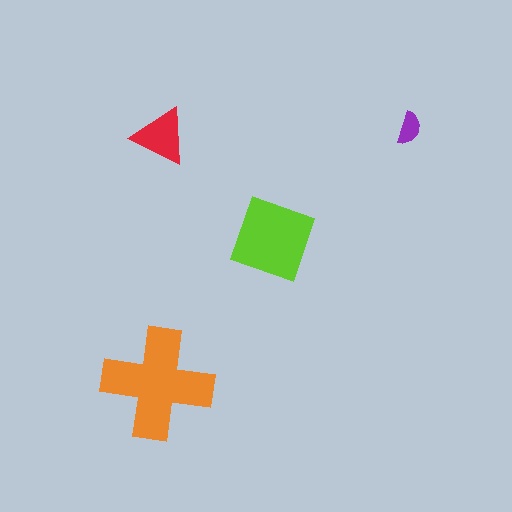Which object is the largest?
The orange cross.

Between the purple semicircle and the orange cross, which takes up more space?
The orange cross.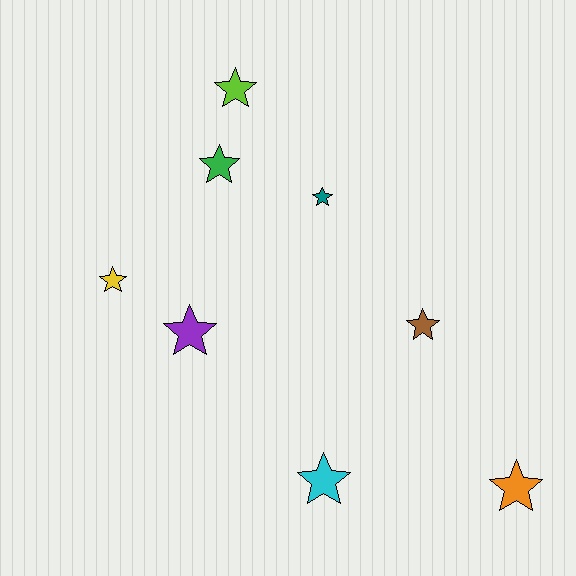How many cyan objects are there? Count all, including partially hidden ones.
There is 1 cyan object.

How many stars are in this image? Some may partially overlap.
There are 8 stars.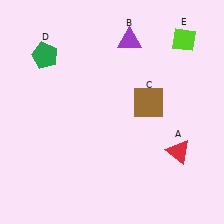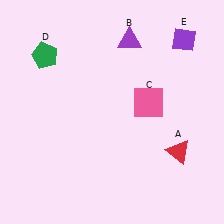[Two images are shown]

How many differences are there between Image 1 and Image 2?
There are 2 differences between the two images.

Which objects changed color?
C changed from brown to pink. E changed from lime to purple.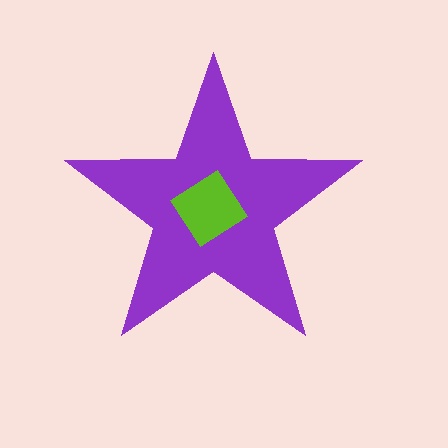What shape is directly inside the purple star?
The lime diamond.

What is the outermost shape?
The purple star.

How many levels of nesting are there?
2.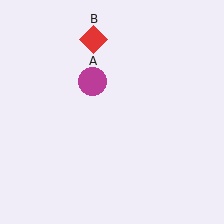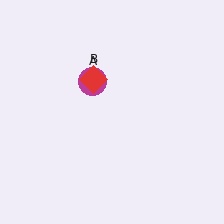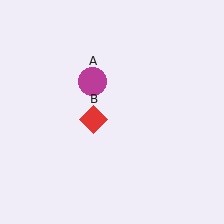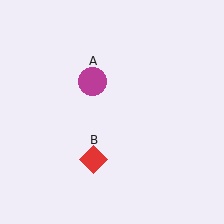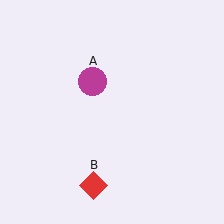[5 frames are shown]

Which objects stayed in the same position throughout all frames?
Magenta circle (object A) remained stationary.